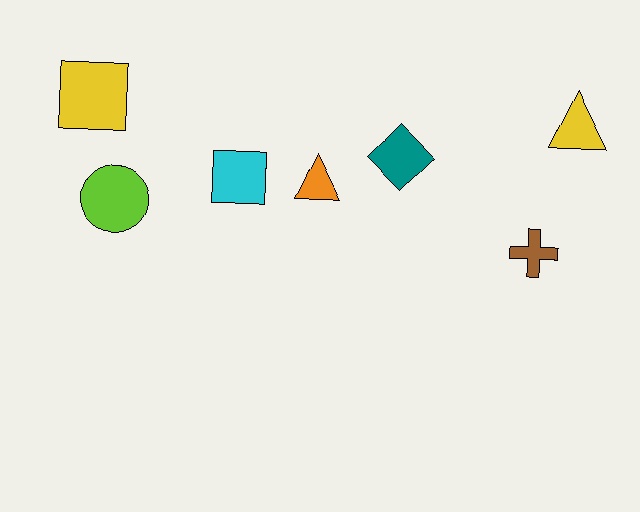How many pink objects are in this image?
There are no pink objects.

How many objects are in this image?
There are 7 objects.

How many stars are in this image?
There are no stars.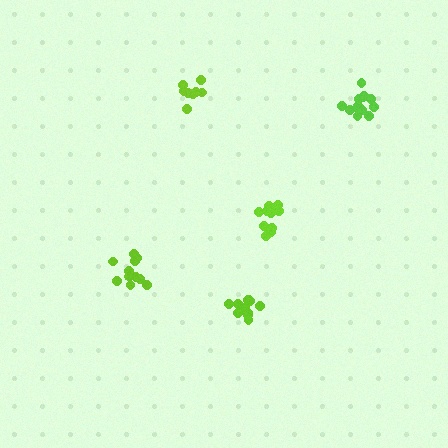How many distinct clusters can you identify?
There are 5 distinct clusters.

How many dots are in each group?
Group 1: 13 dots, Group 2: 12 dots, Group 3: 11 dots, Group 4: 12 dots, Group 5: 8 dots (56 total).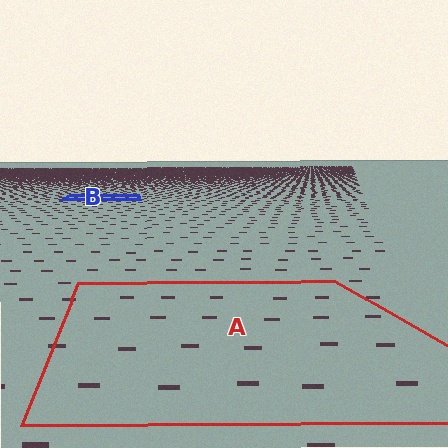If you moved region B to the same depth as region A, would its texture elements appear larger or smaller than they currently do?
They would appear larger. At a closer depth, the same texture elements are projected at a bigger on-screen size.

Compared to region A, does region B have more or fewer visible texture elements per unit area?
Region B has more texture elements per unit area — they are packed more densely because it is farther away.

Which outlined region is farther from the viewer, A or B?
Region B is farther from the viewer — the texture elements inside it appear smaller and more densely packed.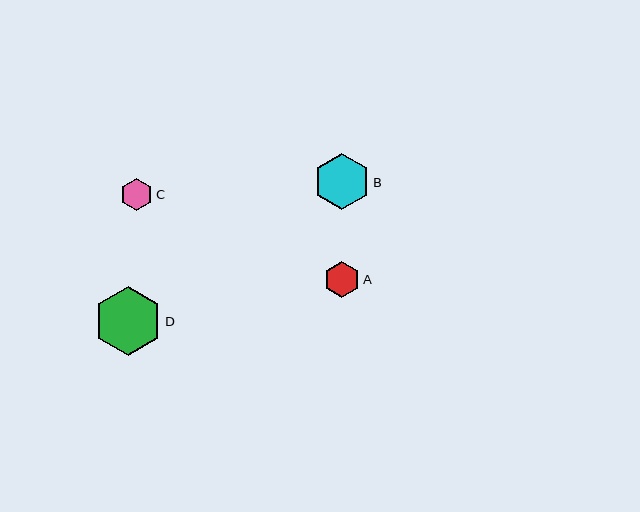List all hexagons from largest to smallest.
From largest to smallest: D, B, A, C.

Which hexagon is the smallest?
Hexagon C is the smallest with a size of approximately 32 pixels.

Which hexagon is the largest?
Hexagon D is the largest with a size of approximately 68 pixels.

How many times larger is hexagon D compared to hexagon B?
Hexagon D is approximately 1.2 times the size of hexagon B.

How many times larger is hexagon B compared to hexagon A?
Hexagon B is approximately 1.6 times the size of hexagon A.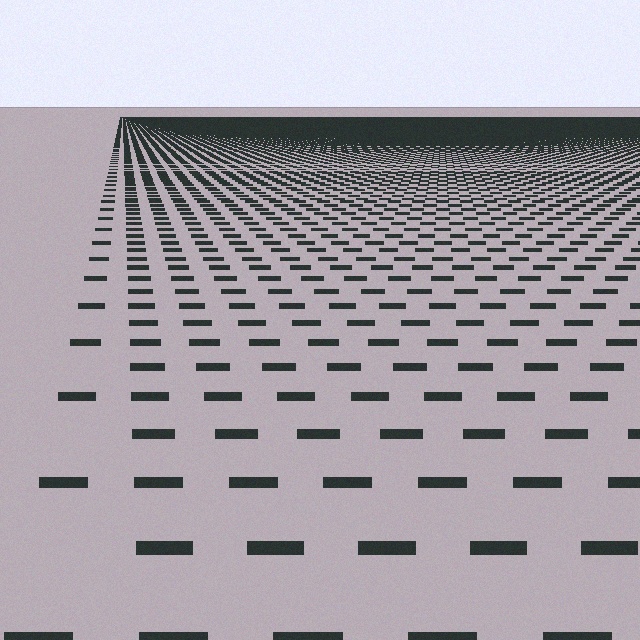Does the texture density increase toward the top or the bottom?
Density increases toward the top.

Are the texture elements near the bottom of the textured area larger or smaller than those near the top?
Larger. Near the bottom, elements are closer to the viewer and appear at a bigger on-screen size.